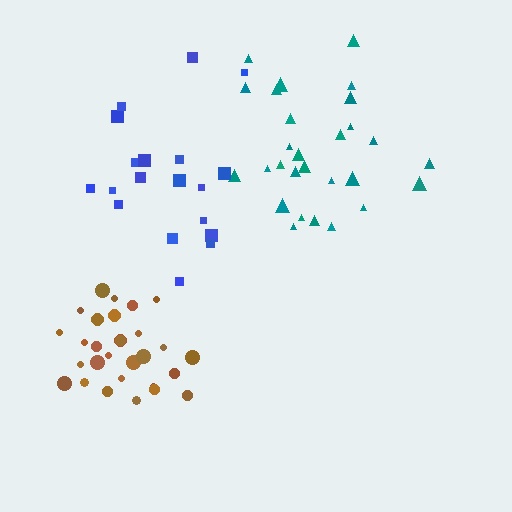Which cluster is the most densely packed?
Brown.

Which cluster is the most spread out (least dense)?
Blue.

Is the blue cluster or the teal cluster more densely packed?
Teal.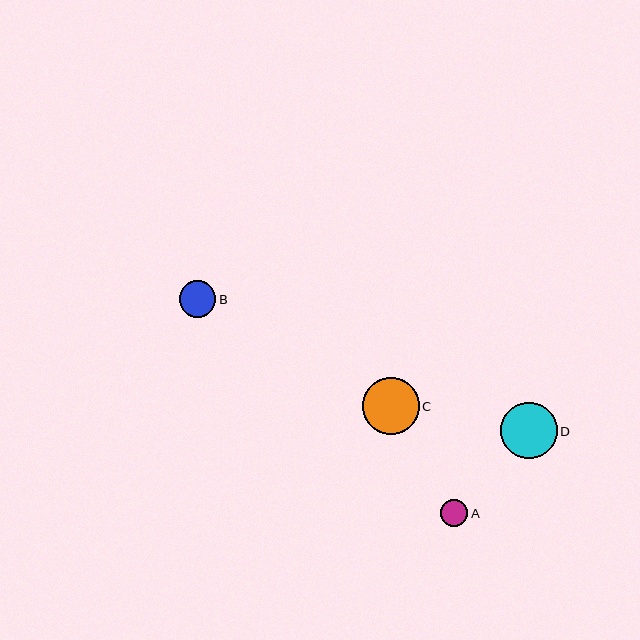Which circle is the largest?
Circle C is the largest with a size of approximately 57 pixels.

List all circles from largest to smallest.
From largest to smallest: C, D, B, A.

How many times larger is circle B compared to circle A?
Circle B is approximately 1.3 times the size of circle A.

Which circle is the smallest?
Circle A is the smallest with a size of approximately 28 pixels.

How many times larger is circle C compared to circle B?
Circle C is approximately 1.6 times the size of circle B.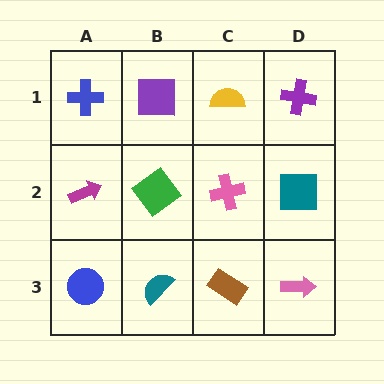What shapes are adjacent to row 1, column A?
A magenta arrow (row 2, column A), a purple square (row 1, column B).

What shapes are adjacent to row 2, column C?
A yellow semicircle (row 1, column C), a brown rectangle (row 3, column C), a green diamond (row 2, column B), a teal square (row 2, column D).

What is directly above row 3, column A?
A magenta arrow.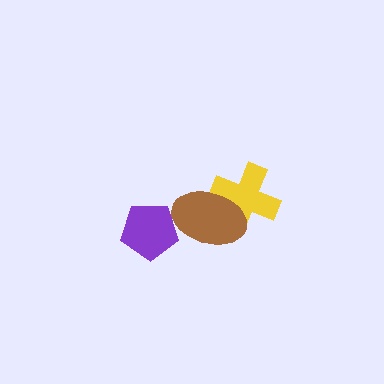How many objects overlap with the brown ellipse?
2 objects overlap with the brown ellipse.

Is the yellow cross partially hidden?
Yes, it is partially covered by another shape.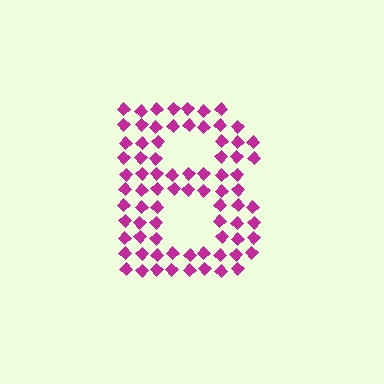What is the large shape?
The large shape is the letter B.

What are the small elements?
The small elements are diamonds.